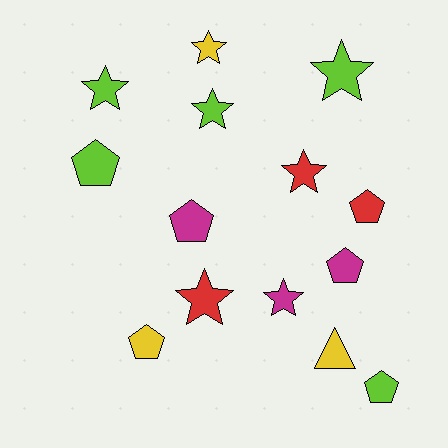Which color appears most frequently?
Lime, with 5 objects.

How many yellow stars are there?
There is 1 yellow star.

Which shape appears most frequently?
Star, with 7 objects.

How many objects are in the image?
There are 14 objects.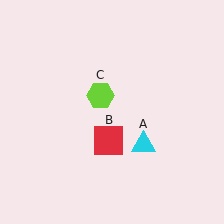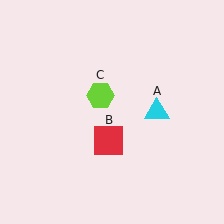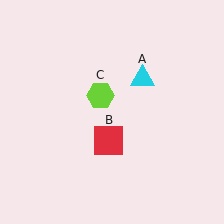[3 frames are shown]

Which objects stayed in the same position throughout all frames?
Red square (object B) and lime hexagon (object C) remained stationary.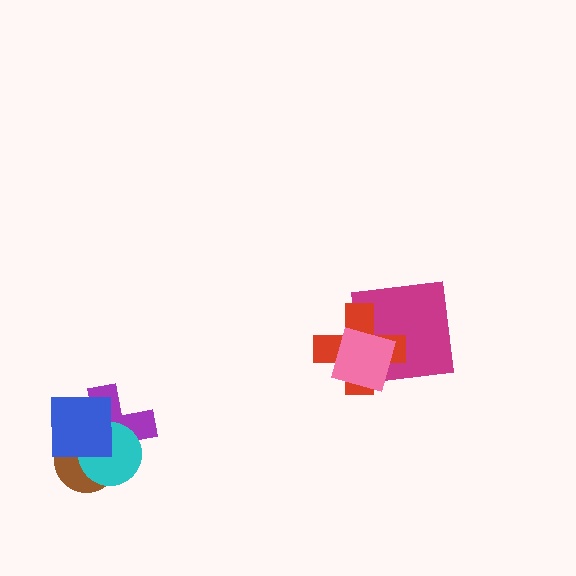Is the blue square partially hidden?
No, no other shape covers it.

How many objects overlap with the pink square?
2 objects overlap with the pink square.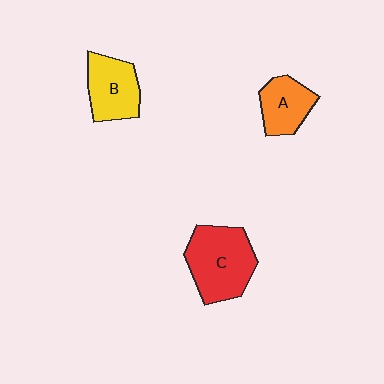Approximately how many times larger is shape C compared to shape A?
Approximately 1.7 times.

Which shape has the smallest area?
Shape A (orange).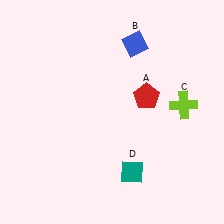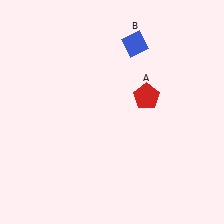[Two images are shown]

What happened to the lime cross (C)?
The lime cross (C) was removed in Image 2. It was in the top-right area of Image 1.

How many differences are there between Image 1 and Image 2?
There are 2 differences between the two images.